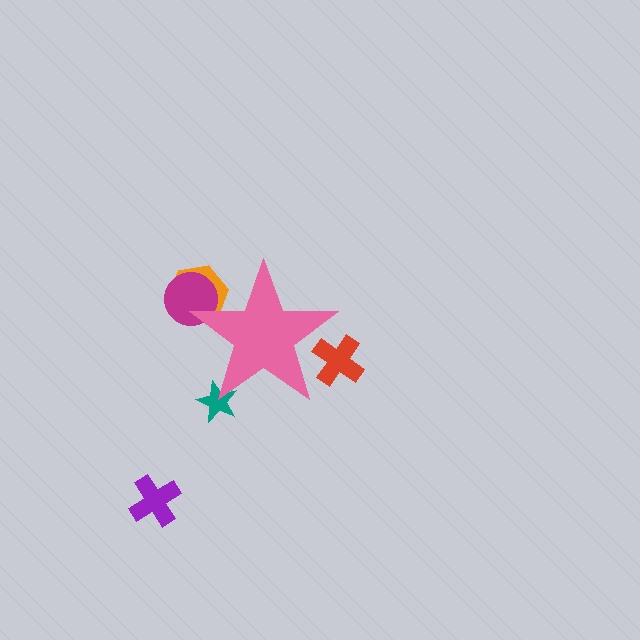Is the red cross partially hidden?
Yes, the red cross is partially hidden behind the pink star.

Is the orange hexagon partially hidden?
Yes, the orange hexagon is partially hidden behind the pink star.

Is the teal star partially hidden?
Yes, the teal star is partially hidden behind the pink star.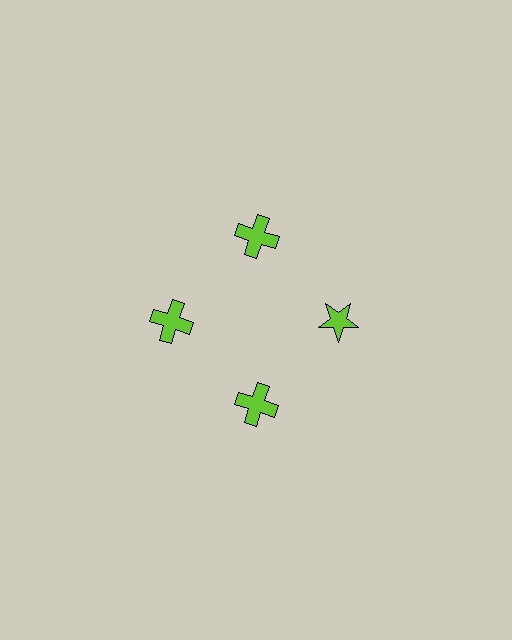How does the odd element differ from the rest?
It has a different shape: star instead of cross.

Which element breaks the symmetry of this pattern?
The lime star at roughly the 3 o'clock position breaks the symmetry. All other shapes are lime crosses.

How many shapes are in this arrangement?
There are 4 shapes arranged in a ring pattern.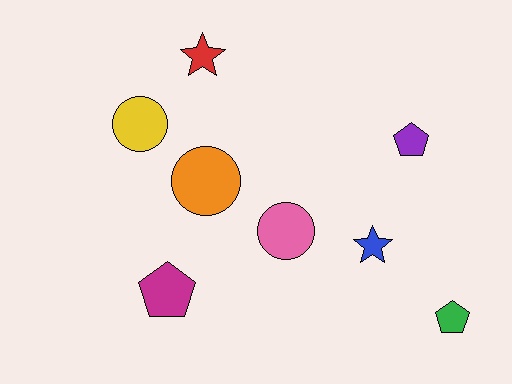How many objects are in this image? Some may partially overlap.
There are 8 objects.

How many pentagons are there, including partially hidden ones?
There are 3 pentagons.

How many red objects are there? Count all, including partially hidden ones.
There is 1 red object.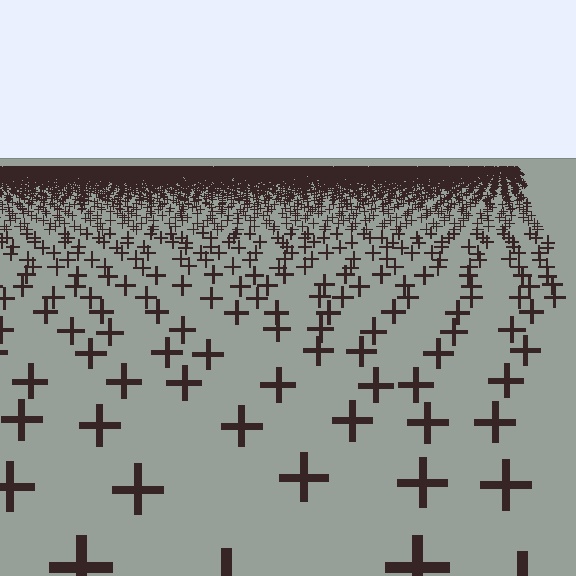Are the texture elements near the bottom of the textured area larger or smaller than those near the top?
Larger. Near the bottom, elements are closer to the viewer and appear at a bigger on-screen size.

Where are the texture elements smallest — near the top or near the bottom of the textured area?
Near the top.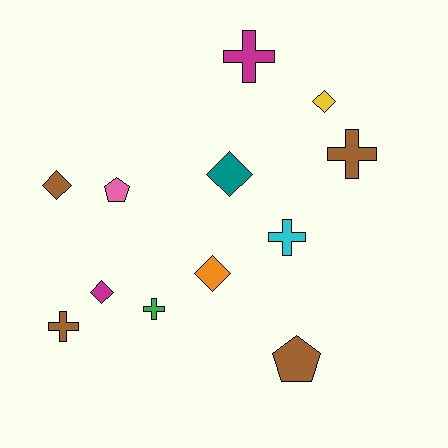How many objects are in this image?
There are 12 objects.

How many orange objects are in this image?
There is 1 orange object.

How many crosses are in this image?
There are 5 crosses.